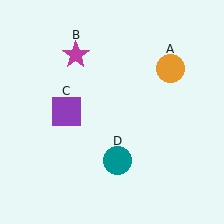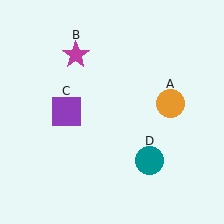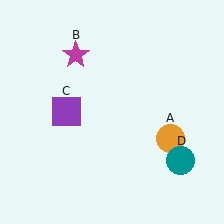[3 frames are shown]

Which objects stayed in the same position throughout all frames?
Magenta star (object B) and purple square (object C) remained stationary.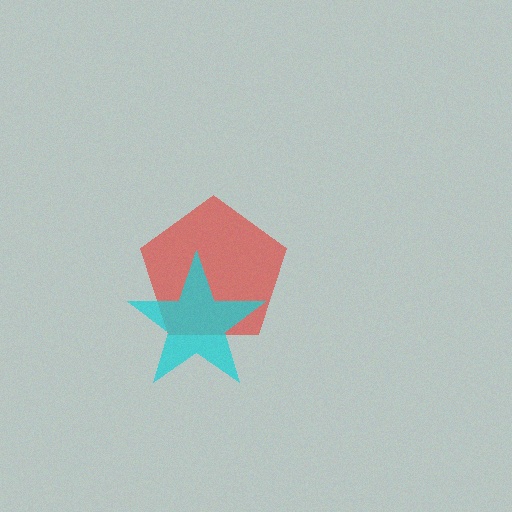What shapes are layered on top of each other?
The layered shapes are: a red pentagon, a cyan star.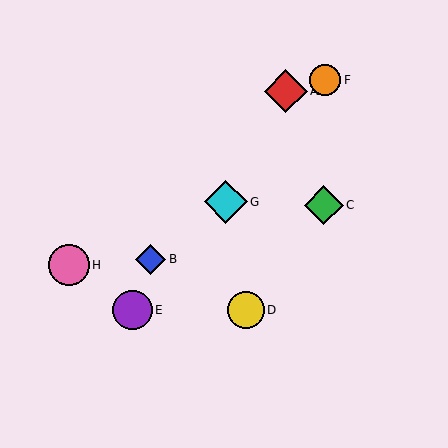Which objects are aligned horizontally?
Objects D, E are aligned horizontally.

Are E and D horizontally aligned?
Yes, both are at y≈310.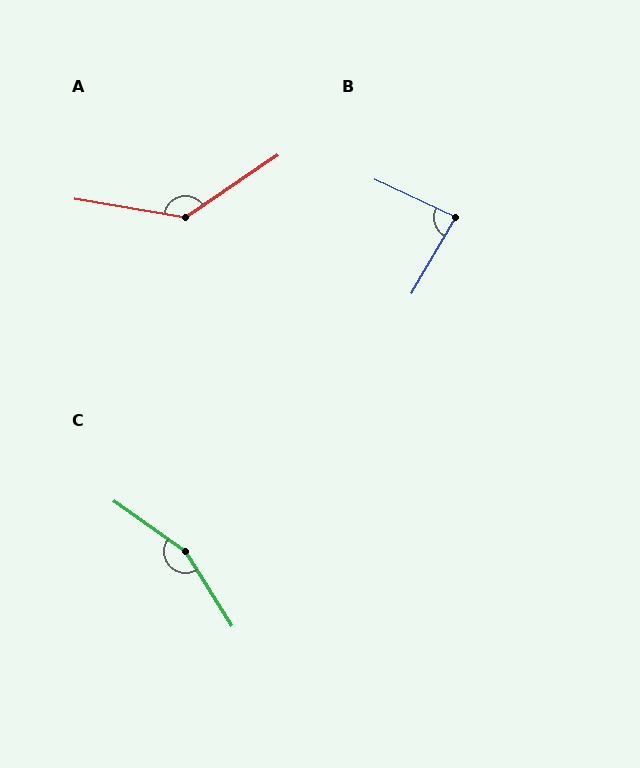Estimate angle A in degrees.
Approximately 136 degrees.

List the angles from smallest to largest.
B (85°), A (136°), C (158°).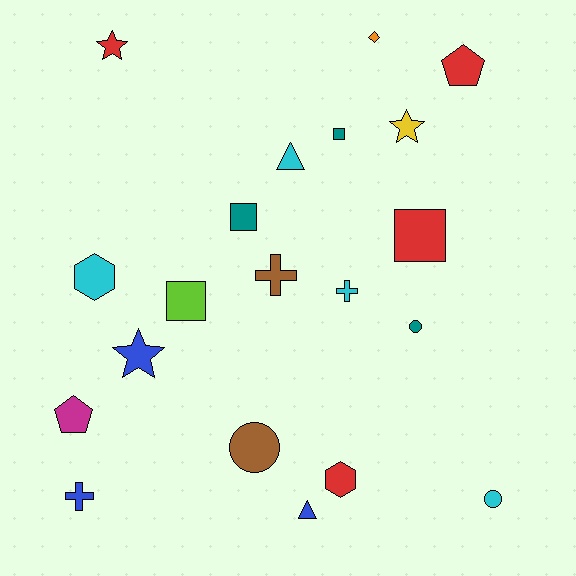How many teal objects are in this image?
There are 3 teal objects.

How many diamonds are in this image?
There is 1 diamond.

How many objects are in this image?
There are 20 objects.